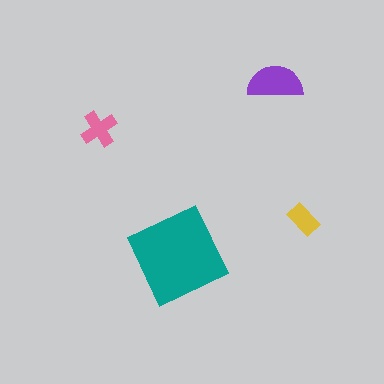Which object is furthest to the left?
The pink cross is leftmost.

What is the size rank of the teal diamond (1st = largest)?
1st.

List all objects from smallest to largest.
The yellow rectangle, the pink cross, the purple semicircle, the teal diamond.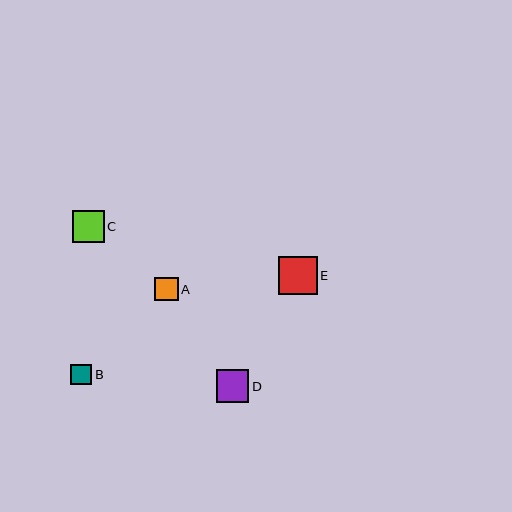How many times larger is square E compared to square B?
Square E is approximately 1.8 times the size of square B.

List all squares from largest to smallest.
From largest to smallest: E, D, C, A, B.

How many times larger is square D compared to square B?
Square D is approximately 1.6 times the size of square B.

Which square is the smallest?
Square B is the smallest with a size of approximately 21 pixels.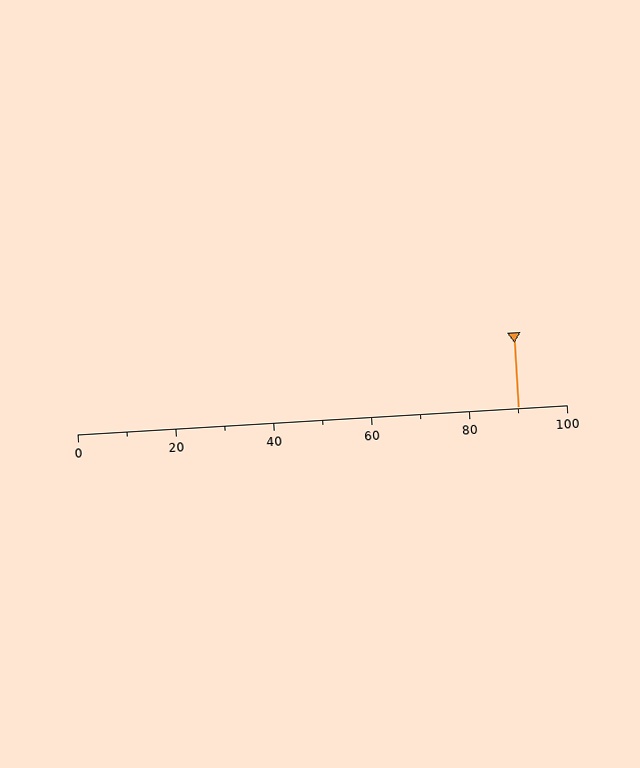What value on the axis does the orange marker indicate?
The marker indicates approximately 90.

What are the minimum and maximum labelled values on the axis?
The axis runs from 0 to 100.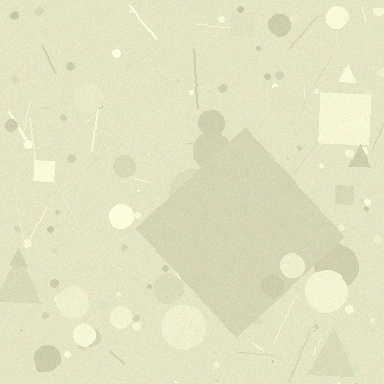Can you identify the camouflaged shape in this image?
The camouflaged shape is a diamond.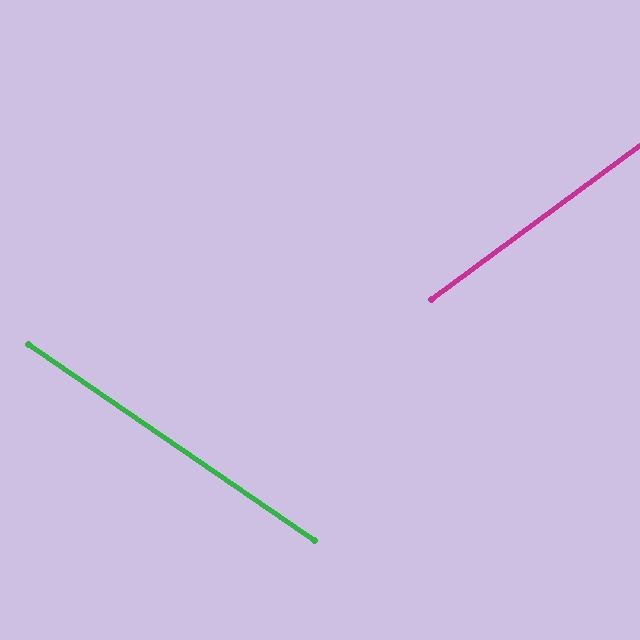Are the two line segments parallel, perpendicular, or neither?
Neither parallel nor perpendicular — they differ by about 71°.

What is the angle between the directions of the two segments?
Approximately 71 degrees.